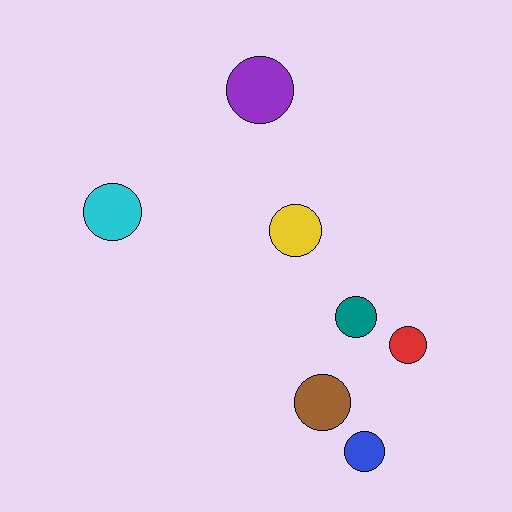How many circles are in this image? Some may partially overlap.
There are 7 circles.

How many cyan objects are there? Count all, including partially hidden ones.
There is 1 cyan object.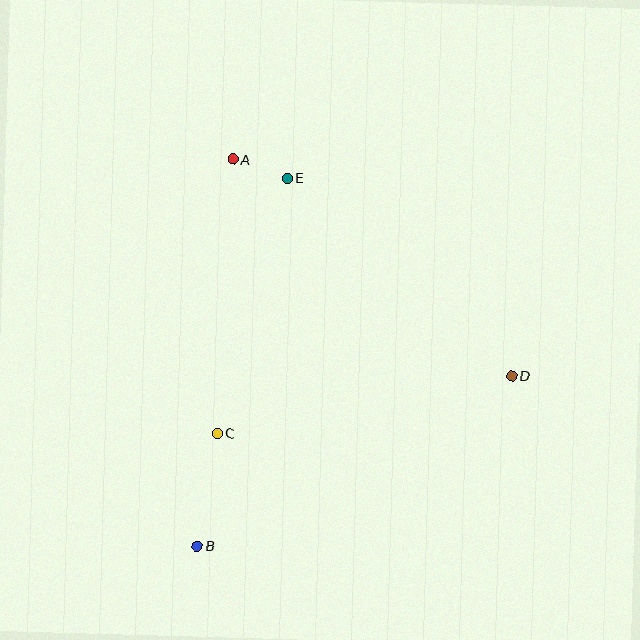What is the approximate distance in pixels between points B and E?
The distance between B and E is approximately 378 pixels.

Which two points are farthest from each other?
Points A and B are farthest from each other.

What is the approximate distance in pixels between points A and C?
The distance between A and C is approximately 275 pixels.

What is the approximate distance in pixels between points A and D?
The distance between A and D is approximately 353 pixels.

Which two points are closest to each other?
Points A and E are closest to each other.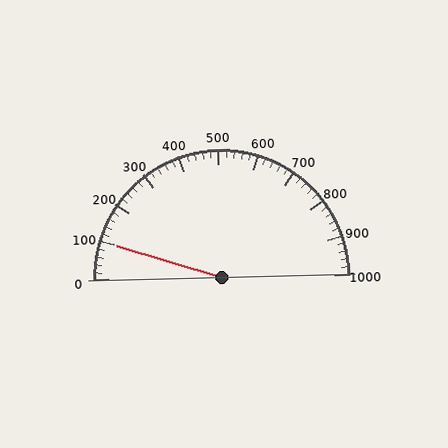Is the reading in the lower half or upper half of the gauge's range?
The reading is in the lower half of the range (0 to 1000).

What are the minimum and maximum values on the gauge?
The gauge ranges from 0 to 1000.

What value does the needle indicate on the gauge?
The needle indicates approximately 100.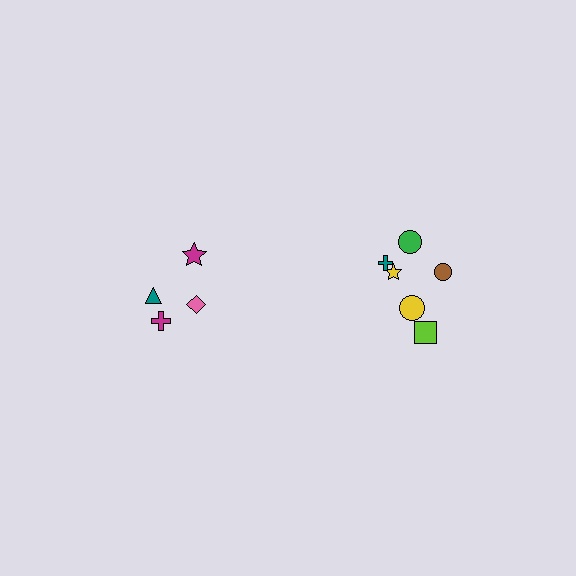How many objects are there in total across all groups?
There are 10 objects.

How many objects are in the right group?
There are 6 objects.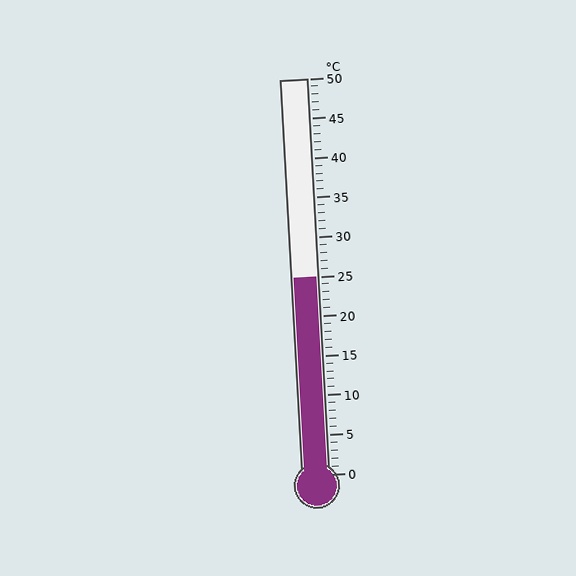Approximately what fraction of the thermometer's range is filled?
The thermometer is filled to approximately 50% of its range.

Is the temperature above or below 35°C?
The temperature is below 35°C.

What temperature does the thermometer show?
The thermometer shows approximately 25°C.